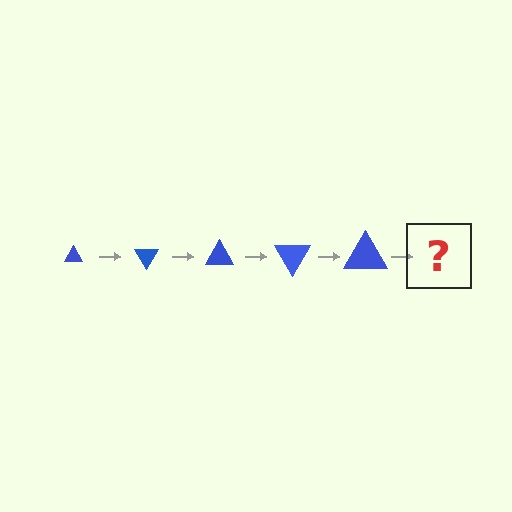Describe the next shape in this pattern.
It should be a triangle, larger than the previous one and rotated 300 degrees from the start.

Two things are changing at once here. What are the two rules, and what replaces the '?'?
The two rules are that the triangle grows larger each step and it rotates 60 degrees each step. The '?' should be a triangle, larger than the previous one and rotated 300 degrees from the start.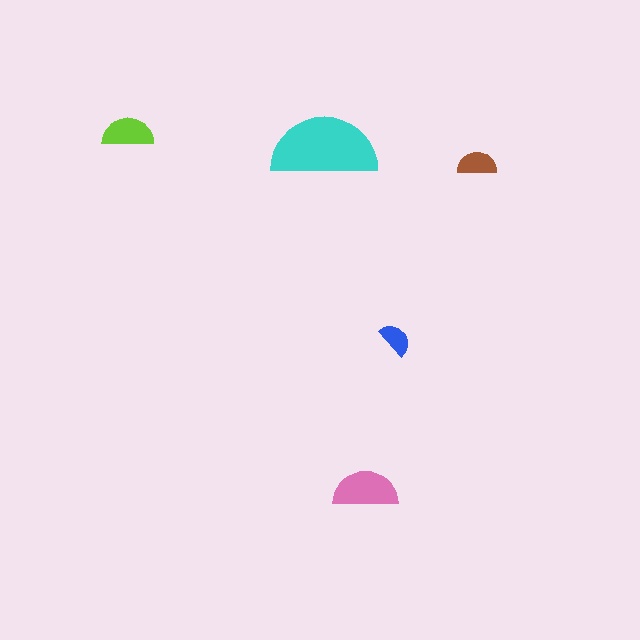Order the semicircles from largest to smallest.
the cyan one, the pink one, the lime one, the brown one, the blue one.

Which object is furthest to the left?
The lime semicircle is leftmost.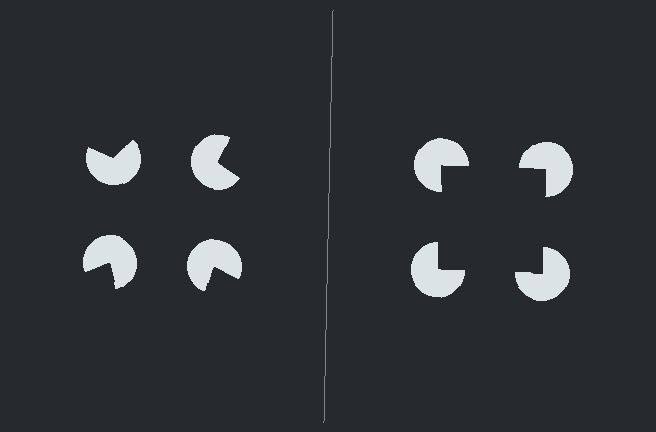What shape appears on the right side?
An illusory square.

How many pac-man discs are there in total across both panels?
8 — 4 on each side.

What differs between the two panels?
The pac-man discs are positioned identically on both sides; only the wedge orientations differ. On the right they align to a square; on the left they are misaligned.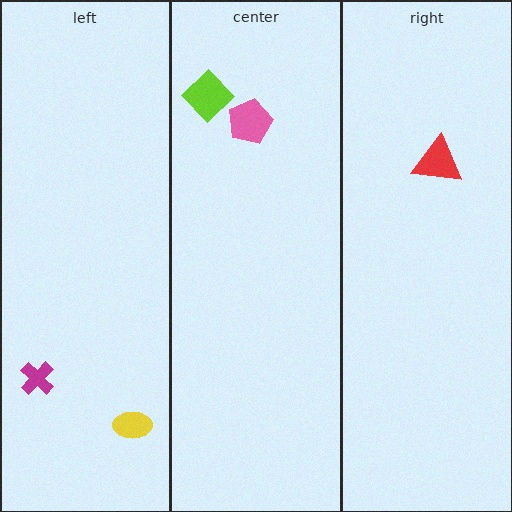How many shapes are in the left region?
2.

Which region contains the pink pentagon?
The center region.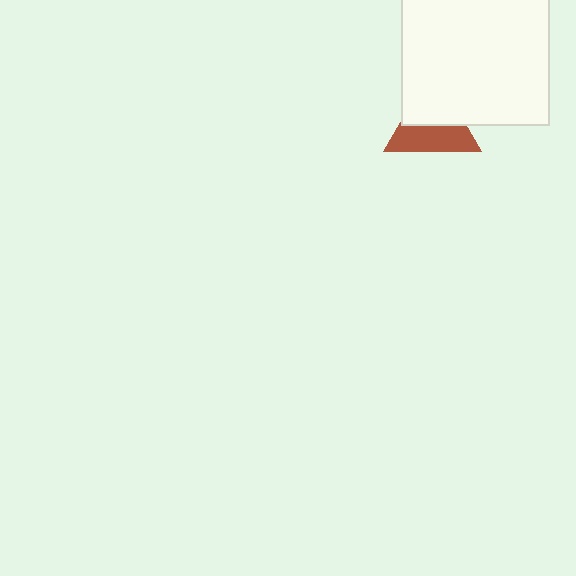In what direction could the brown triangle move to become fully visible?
The brown triangle could move down. That would shift it out from behind the white square entirely.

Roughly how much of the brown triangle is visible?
About half of it is visible (roughly 52%).